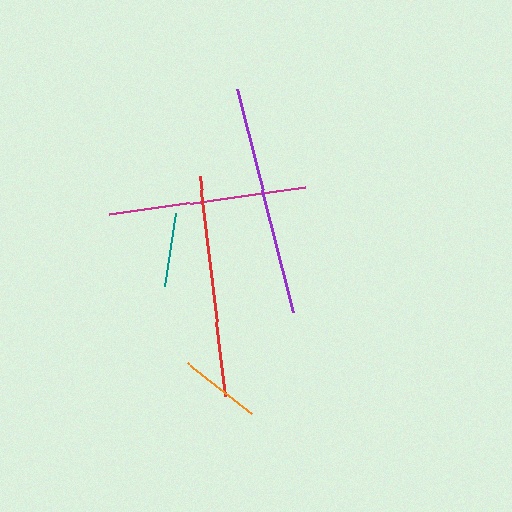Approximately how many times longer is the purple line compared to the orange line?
The purple line is approximately 2.8 times the length of the orange line.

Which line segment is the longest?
The purple line is the longest at approximately 231 pixels.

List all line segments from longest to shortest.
From longest to shortest: purple, red, magenta, orange, teal.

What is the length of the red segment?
The red segment is approximately 222 pixels long.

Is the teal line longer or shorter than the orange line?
The orange line is longer than the teal line.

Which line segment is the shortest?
The teal line is the shortest at approximately 74 pixels.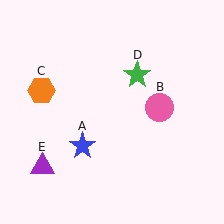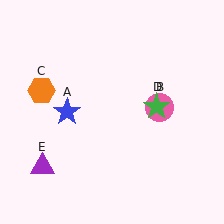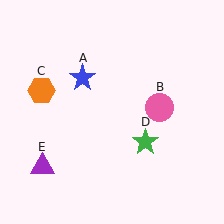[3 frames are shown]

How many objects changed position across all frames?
2 objects changed position: blue star (object A), green star (object D).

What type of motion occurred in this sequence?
The blue star (object A), green star (object D) rotated clockwise around the center of the scene.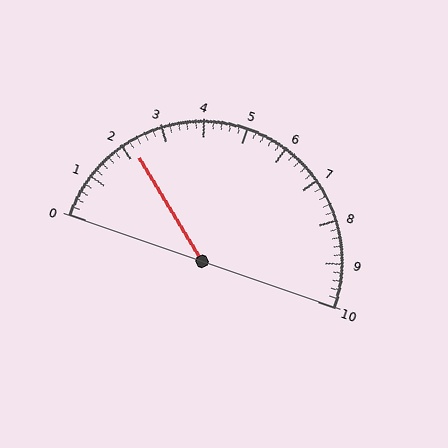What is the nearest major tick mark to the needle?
The nearest major tick mark is 2.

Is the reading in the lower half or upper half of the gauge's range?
The reading is in the lower half of the range (0 to 10).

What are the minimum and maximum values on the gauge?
The gauge ranges from 0 to 10.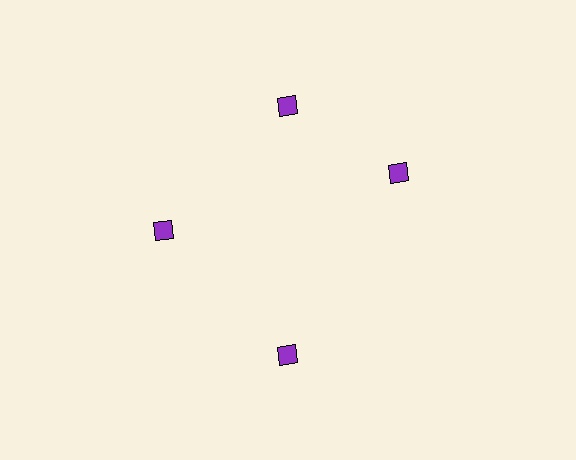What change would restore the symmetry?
The symmetry would be restored by rotating it back into even spacing with its neighbors so that all 4 diamonds sit at equal angles and equal distance from the center.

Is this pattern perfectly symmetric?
No. The 4 purple diamonds are arranged in a ring, but one element near the 3 o'clock position is rotated out of alignment along the ring, breaking the 4-fold rotational symmetry.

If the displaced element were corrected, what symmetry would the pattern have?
It would have 4-fold rotational symmetry — the pattern would map onto itself every 90 degrees.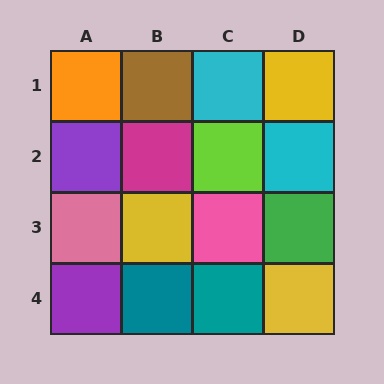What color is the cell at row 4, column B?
Teal.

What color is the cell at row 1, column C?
Cyan.